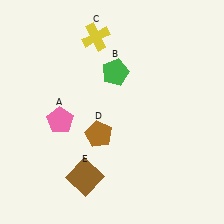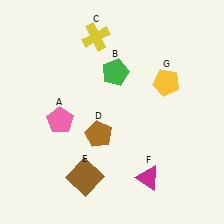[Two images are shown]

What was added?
A magenta triangle (F), a yellow pentagon (G) were added in Image 2.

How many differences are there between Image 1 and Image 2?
There are 2 differences between the two images.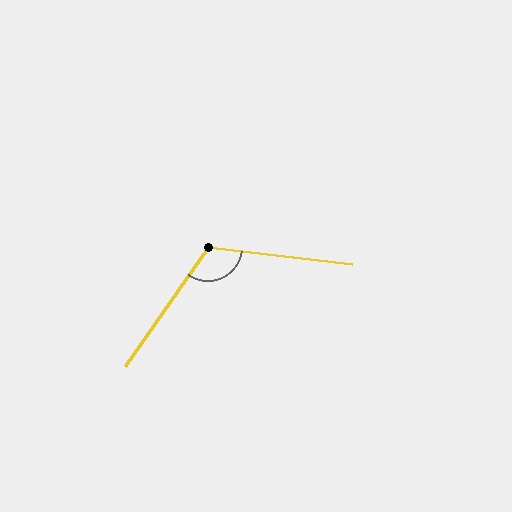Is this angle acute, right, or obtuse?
It is obtuse.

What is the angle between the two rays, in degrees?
Approximately 118 degrees.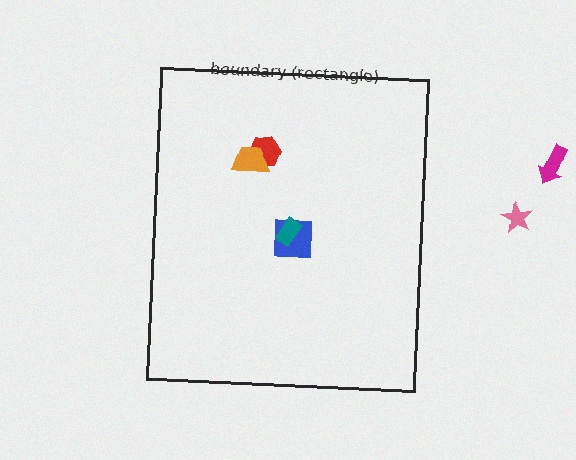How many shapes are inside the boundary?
4 inside, 2 outside.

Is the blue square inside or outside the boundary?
Inside.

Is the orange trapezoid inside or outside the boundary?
Inside.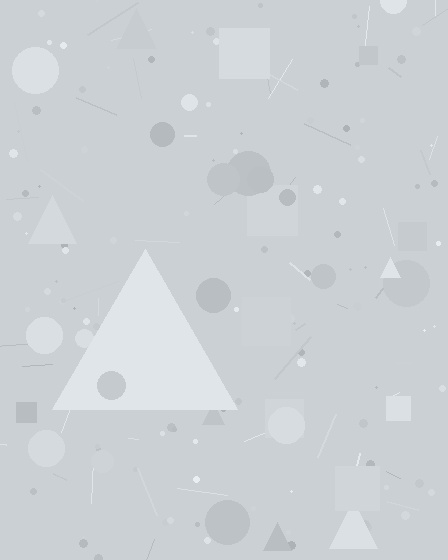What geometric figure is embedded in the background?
A triangle is embedded in the background.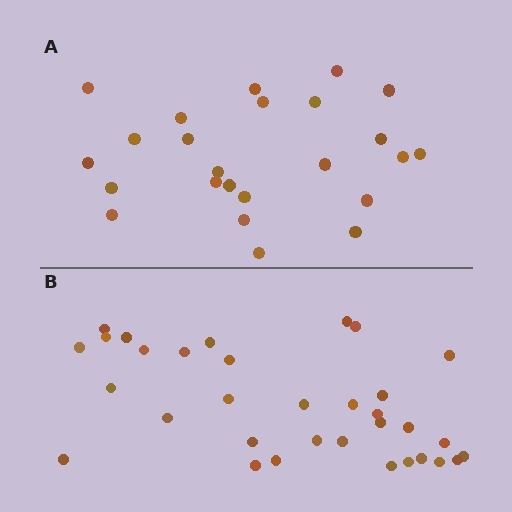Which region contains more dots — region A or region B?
Region B (the bottom region) has more dots.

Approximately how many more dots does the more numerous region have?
Region B has roughly 8 or so more dots than region A.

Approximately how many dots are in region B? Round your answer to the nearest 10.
About 30 dots. (The exact count is 33, which rounds to 30.)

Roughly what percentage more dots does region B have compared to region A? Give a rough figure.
About 40% more.